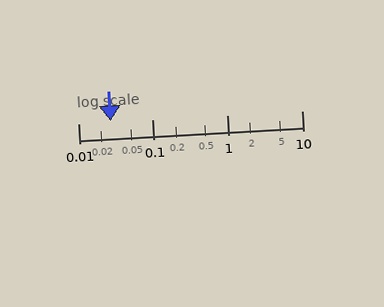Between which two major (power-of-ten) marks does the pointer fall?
The pointer is between 0.01 and 0.1.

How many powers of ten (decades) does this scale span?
The scale spans 3 decades, from 0.01 to 10.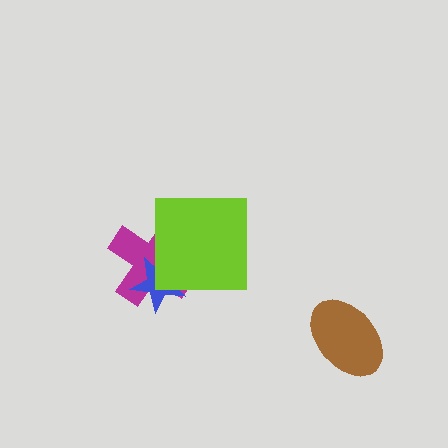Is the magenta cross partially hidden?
Yes, it is partially covered by another shape.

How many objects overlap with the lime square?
2 objects overlap with the lime square.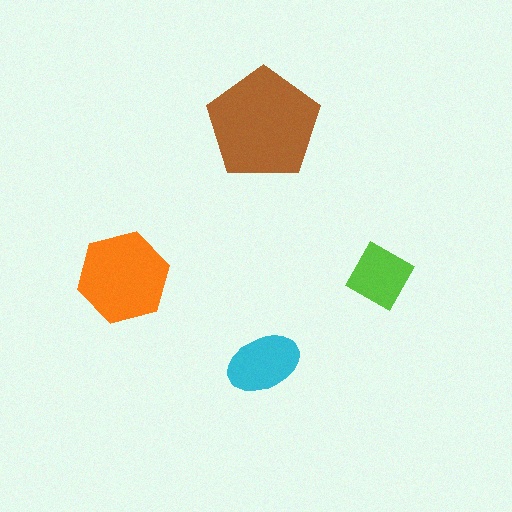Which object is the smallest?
The lime diamond.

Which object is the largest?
The brown pentagon.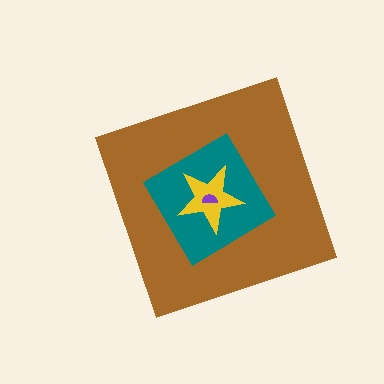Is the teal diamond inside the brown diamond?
Yes.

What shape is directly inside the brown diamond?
The teal diamond.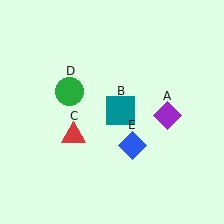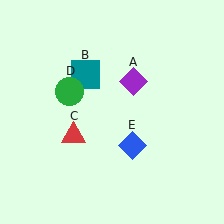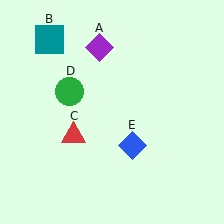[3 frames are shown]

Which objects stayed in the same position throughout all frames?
Red triangle (object C) and green circle (object D) and blue diamond (object E) remained stationary.